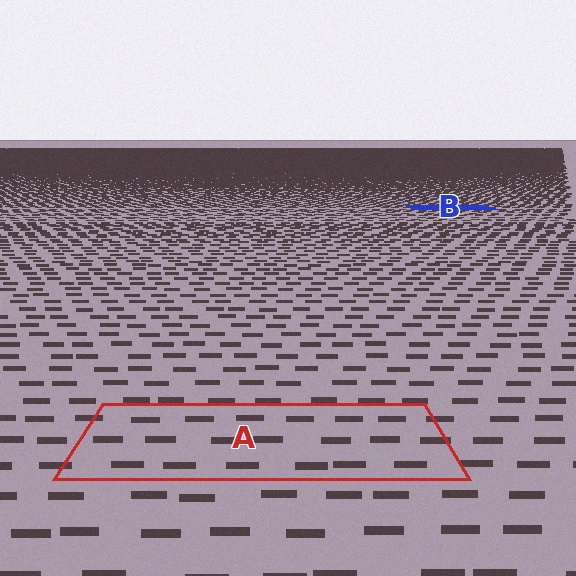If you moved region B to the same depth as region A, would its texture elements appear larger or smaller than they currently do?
They would appear larger. At a closer depth, the same texture elements are projected at a bigger on-screen size.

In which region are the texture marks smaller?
The texture marks are smaller in region B, because it is farther away.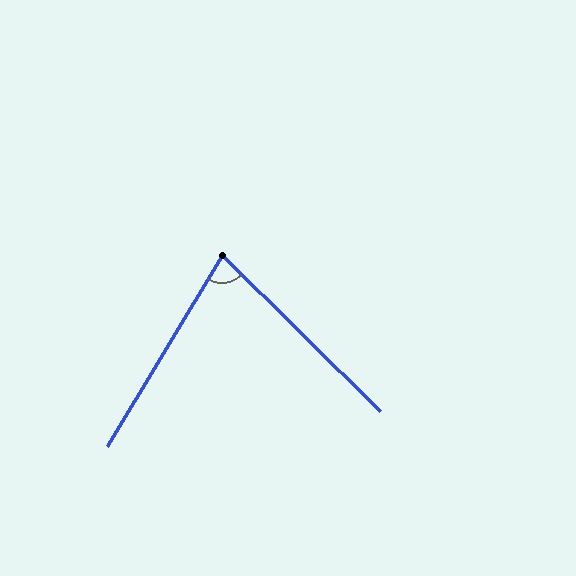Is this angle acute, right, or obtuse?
It is acute.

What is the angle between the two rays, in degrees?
Approximately 77 degrees.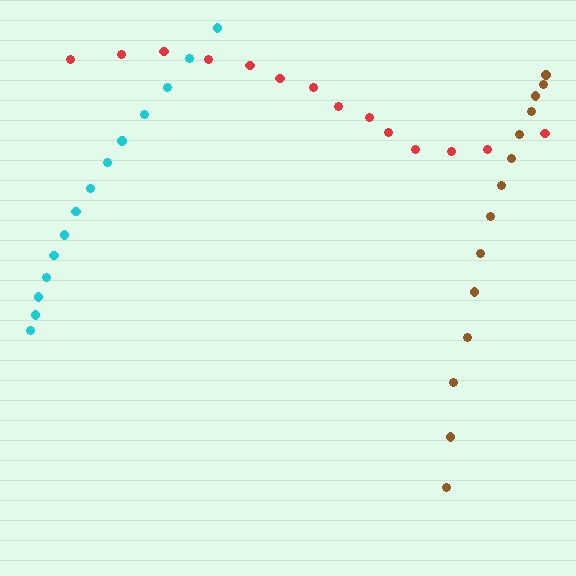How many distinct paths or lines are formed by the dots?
There are 3 distinct paths.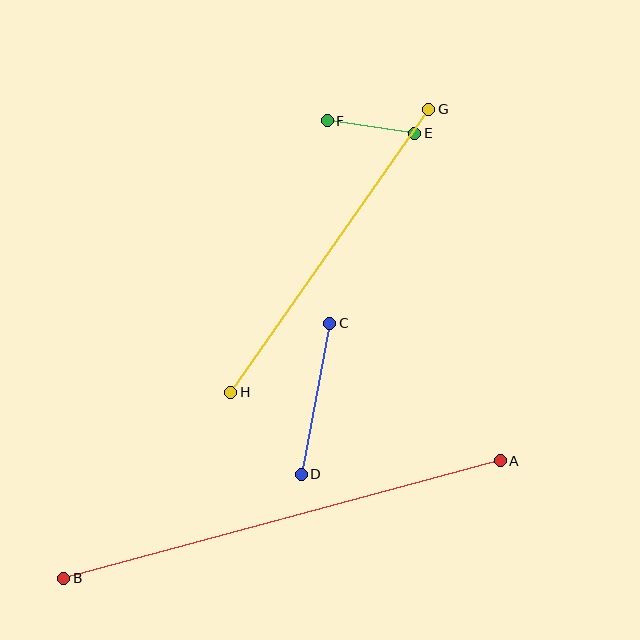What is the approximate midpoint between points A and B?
The midpoint is at approximately (282, 520) pixels.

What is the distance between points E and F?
The distance is approximately 88 pixels.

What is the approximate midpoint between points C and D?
The midpoint is at approximately (316, 399) pixels.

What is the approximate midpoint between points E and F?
The midpoint is at approximately (371, 127) pixels.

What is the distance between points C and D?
The distance is approximately 154 pixels.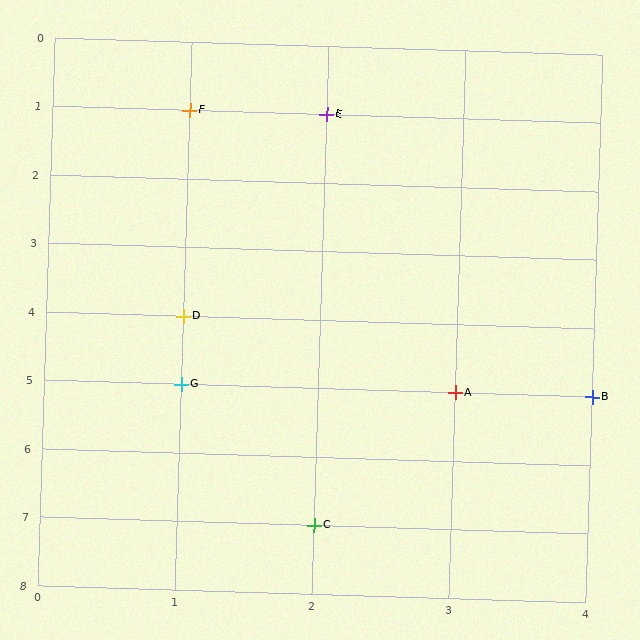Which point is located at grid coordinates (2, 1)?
Point E is at (2, 1).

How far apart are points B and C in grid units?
Points B and C are 2 columns and 2 rows apart (about 2.8 grid units diagonally).